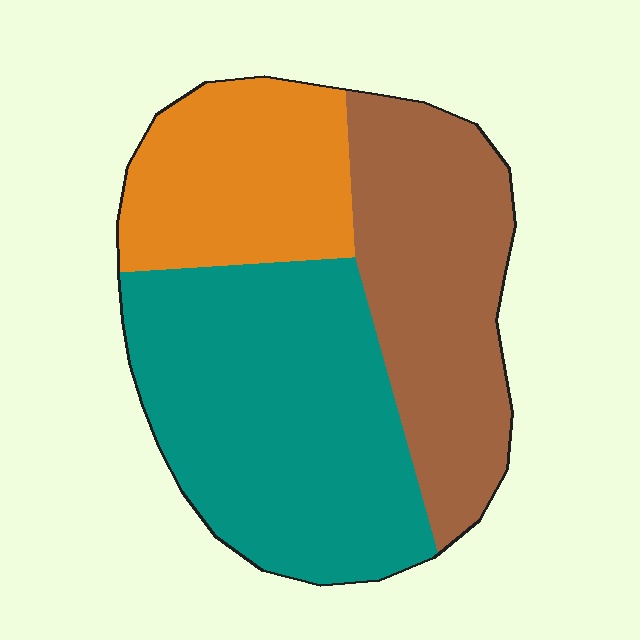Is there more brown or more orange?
Brown.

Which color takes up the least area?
Orange, at roughly 25%.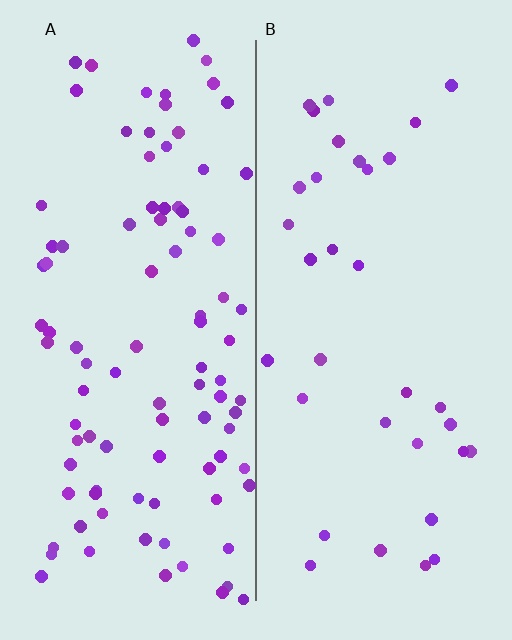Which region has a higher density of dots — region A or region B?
A (the left).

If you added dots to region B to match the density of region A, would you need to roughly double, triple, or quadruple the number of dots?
Approximately triple.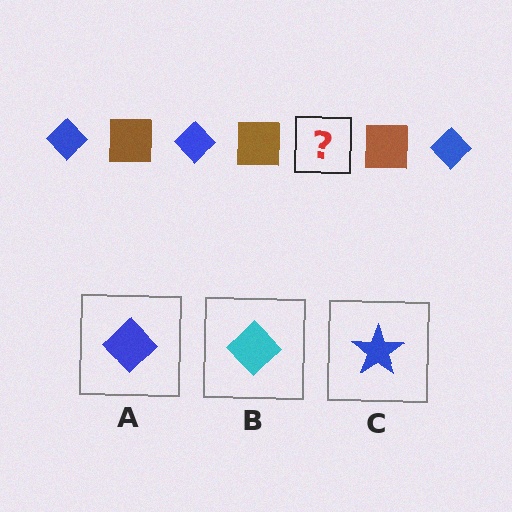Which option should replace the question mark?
Option A.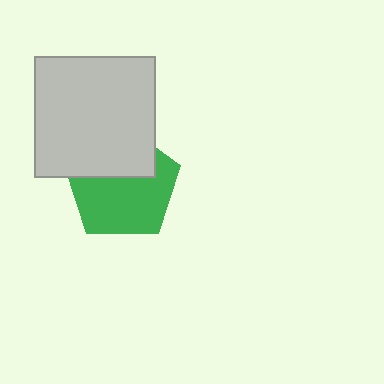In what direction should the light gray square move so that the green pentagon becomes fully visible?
The light gray square should move up. That is the shortest direction to clear the overlap and leave the green pentagon fully visible.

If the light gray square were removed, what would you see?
You would see the complete green pentagon.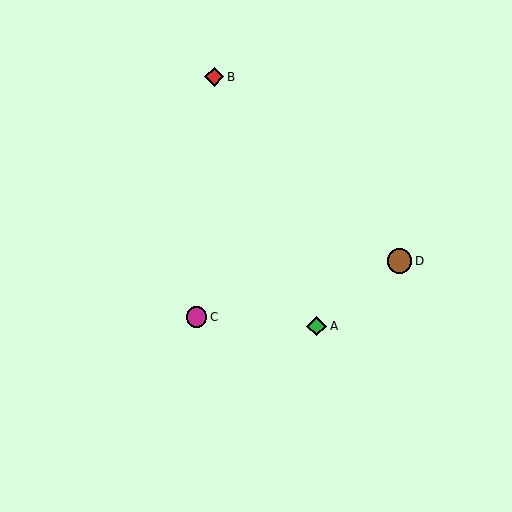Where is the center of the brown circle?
The center of the brown circle is at (400, 261).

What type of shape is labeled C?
Shape C is a magenta circle.